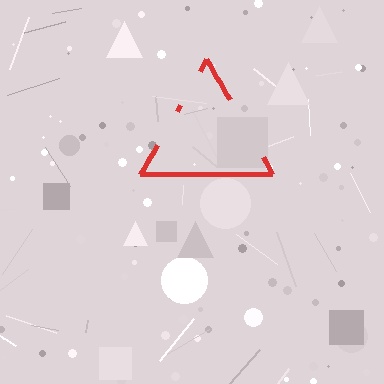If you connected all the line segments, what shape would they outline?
They would outline a triangle.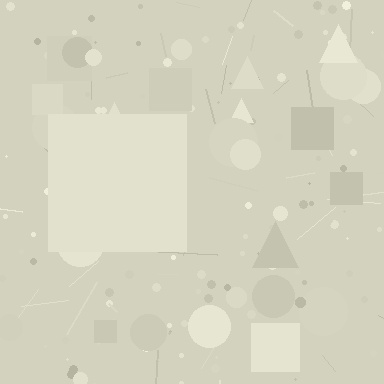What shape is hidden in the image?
A square is hidden in the image.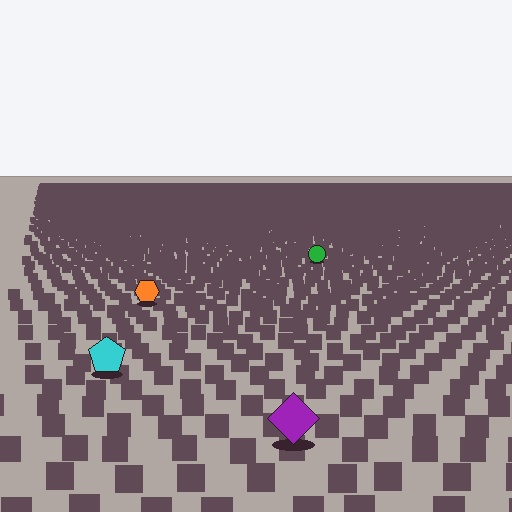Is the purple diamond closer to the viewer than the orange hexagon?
Yes. The purple diamond is closer — you can tell from the texture gradient: the ground texture is coarser near it.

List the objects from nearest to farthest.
From nearest to farthest: the purple diamond, the cyan pentagon, the orange hexagon, the green circle.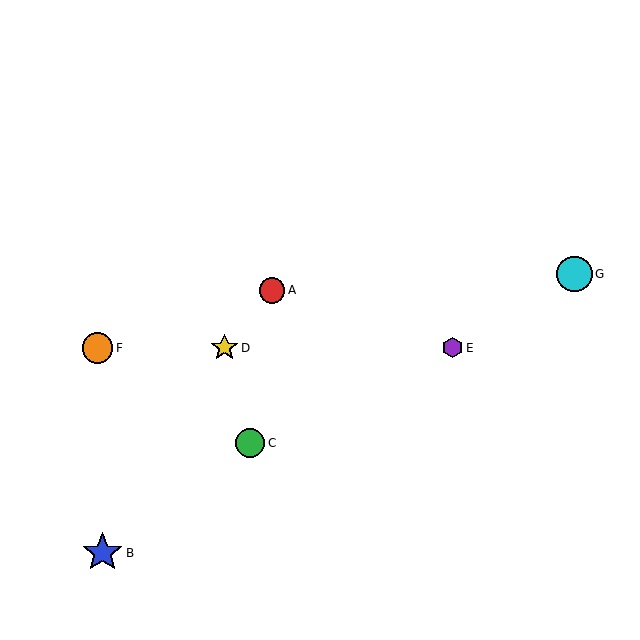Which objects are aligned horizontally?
Objects D, E, F are aligned horizontally.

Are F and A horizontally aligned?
No, F is at y≈348 and A is at y≈290.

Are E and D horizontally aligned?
Yes, both are at y≈348.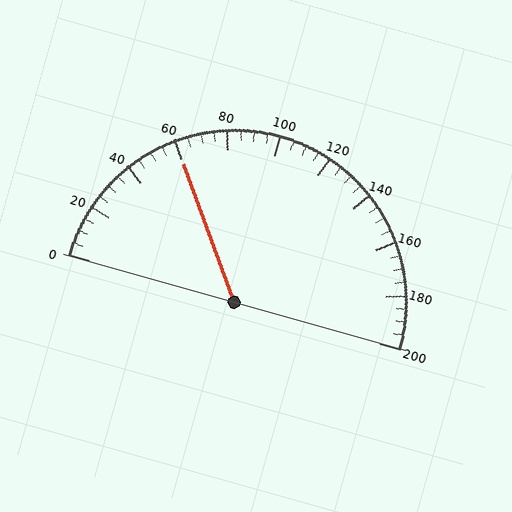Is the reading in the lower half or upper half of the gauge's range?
The reading is in the lower half of the range (0 to 200).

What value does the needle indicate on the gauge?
The needle indicates approximately 60.